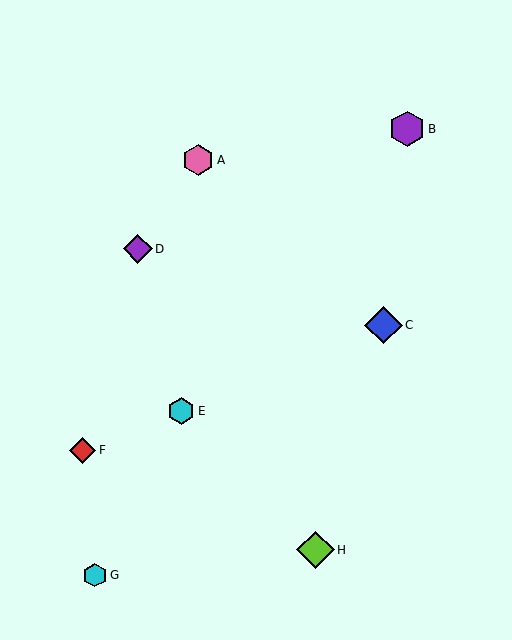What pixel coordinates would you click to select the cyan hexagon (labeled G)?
Click at (95, 575) to select the cyan hexagon G.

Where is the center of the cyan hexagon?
The center of the cyan hexagon is at (181, 411).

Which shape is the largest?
The blue diamond (labeled C) is the largest.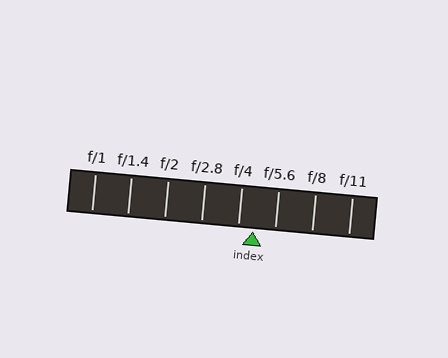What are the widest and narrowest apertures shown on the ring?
The widest aperture shown is f/1 and the narrowest is f/11.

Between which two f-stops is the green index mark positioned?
The index mark is between f/4 and f/5.6.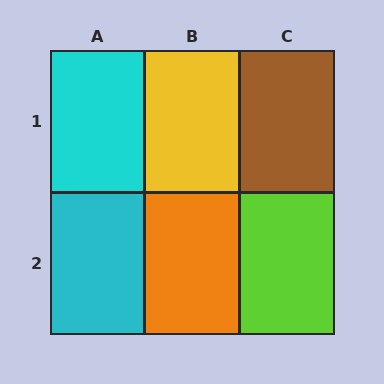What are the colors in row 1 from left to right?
Cyan, yellow, brown.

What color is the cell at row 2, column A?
Cyan.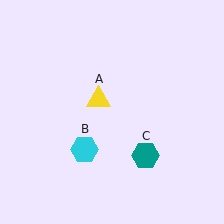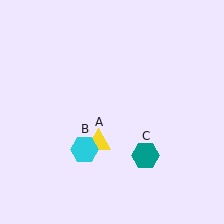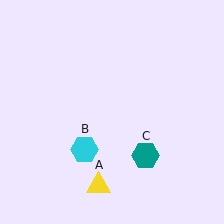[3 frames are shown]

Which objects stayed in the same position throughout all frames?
Cyan hexagon (object B) and teal hexagon (object C) remained stationary.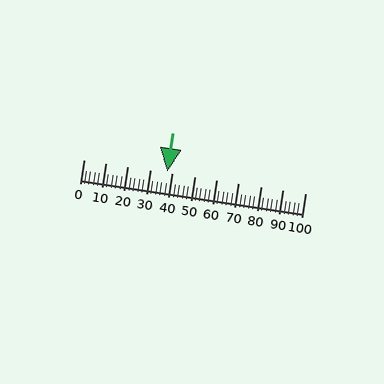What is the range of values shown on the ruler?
The ruler shows values from 0 to 100.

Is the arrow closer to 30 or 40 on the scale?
The arrow is closer to 40.